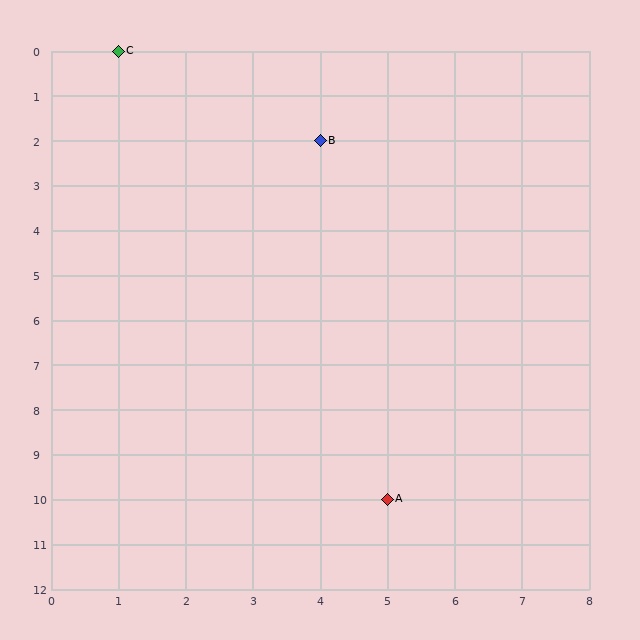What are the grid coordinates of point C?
Point C is at grid coordinates (1, 0).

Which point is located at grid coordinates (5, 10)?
Point A is at (5, 10).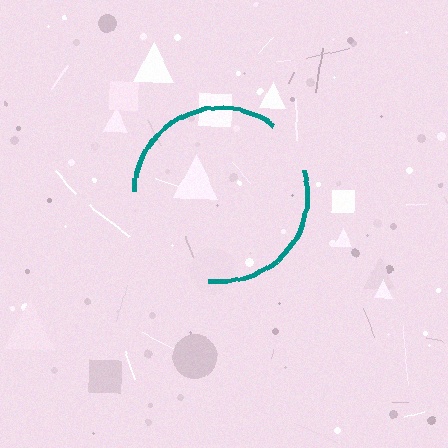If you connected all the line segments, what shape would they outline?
They would outline a circle.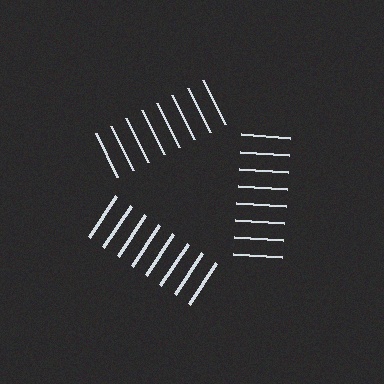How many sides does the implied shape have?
3 sides — the line-ends trace a triangle.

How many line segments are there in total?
24 — 8 along each of the 3 edges.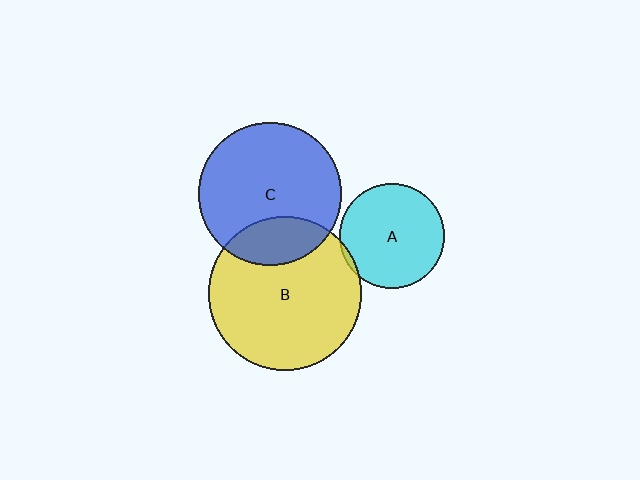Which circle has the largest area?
Circle B (yellow).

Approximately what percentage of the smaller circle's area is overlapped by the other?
Approximately 20%.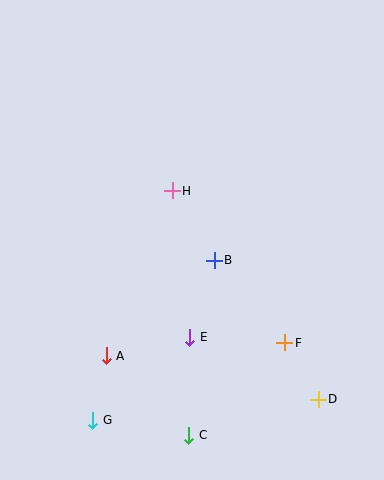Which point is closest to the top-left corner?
Point H is closest to the top-left corner.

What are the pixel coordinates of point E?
Point E is at (190, 337).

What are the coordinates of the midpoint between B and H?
The midpoint between B and H is at (193, 225).